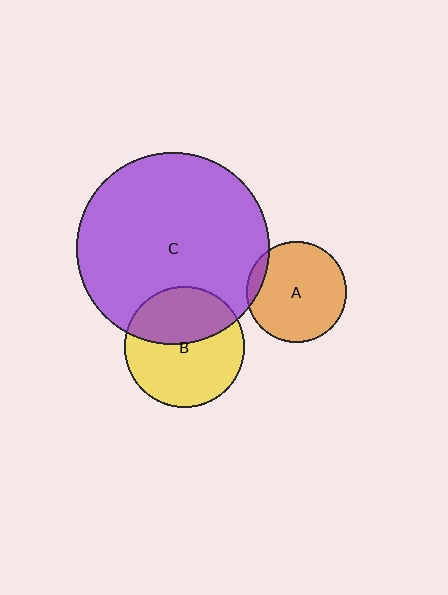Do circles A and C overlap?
Yes.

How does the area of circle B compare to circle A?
Approximately 1.4 times.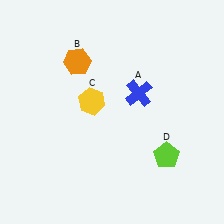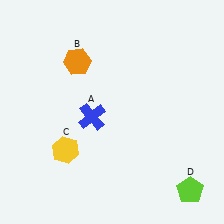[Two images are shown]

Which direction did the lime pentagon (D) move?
The lime pentagon (D) moved down.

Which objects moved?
The objects that moved are: the blue cross (A), the yellow hexagon (C), the lime pentagon (D).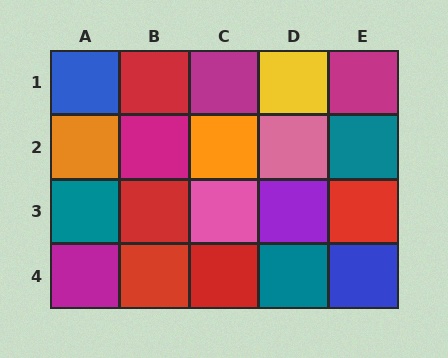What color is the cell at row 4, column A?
Magenta.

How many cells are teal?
3 cells are teal.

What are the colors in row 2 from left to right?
Orange, magenta, orange, pink, teal.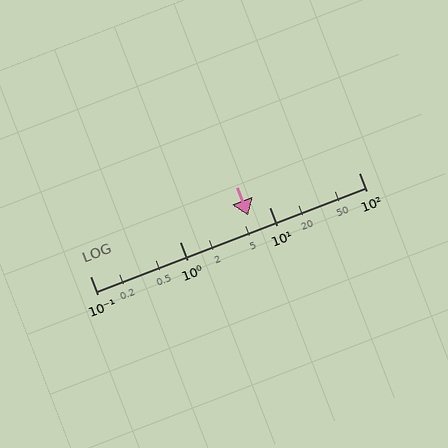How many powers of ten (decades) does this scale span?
The scale spans 3 decades, from 0.1 to 100.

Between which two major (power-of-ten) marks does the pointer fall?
The pointer is between 1 and 10.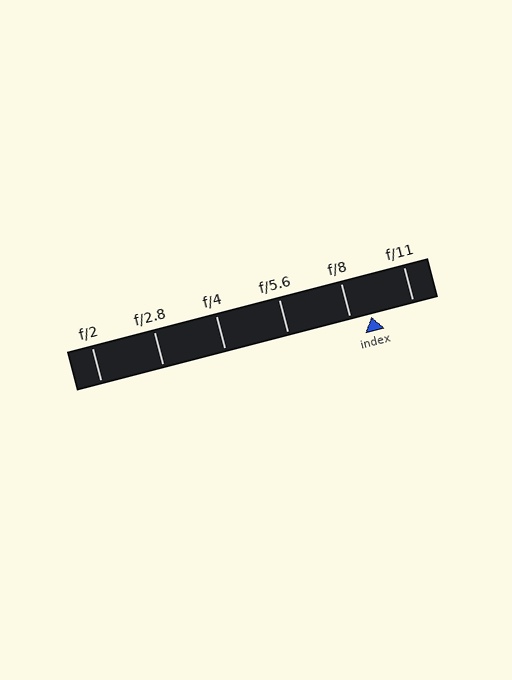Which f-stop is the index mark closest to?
The index mark is closest to f/8.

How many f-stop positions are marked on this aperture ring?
There are 6 f-stop positions marked.